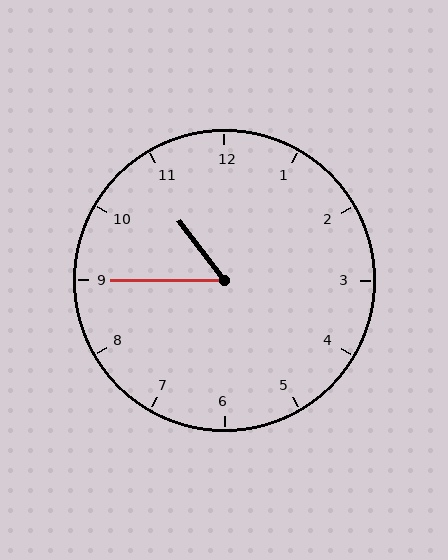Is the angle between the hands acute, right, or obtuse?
It is acute.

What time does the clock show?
10:45.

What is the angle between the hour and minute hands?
Approximately 52 degrees.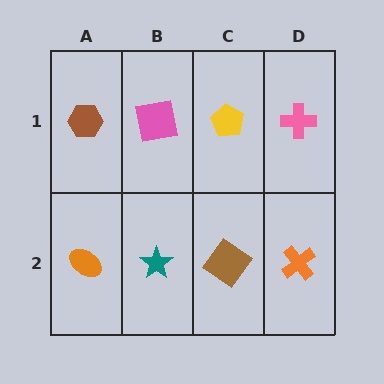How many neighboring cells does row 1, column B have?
3.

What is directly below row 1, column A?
An orange ellipse.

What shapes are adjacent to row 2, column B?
A pink square (row 1, column B), an orange ellipse (row 2, column A), a brown diamond (row 2, column C).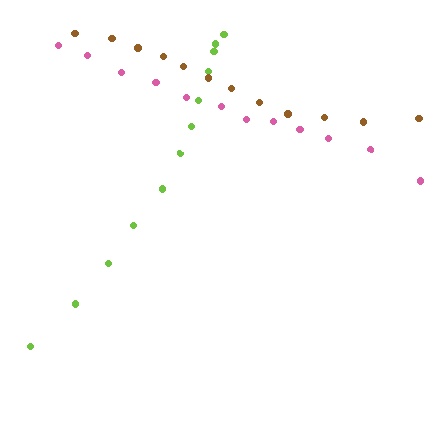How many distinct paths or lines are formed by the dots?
There are 3 distinct paths.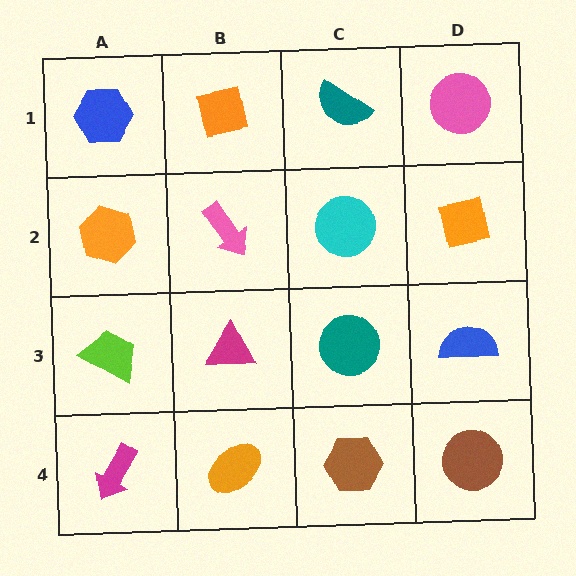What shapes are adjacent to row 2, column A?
A blue hexagon (row 1, column A), a lime trapezoid (row 3, column A), a pink arrow (row 2, column B).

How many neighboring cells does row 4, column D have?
2.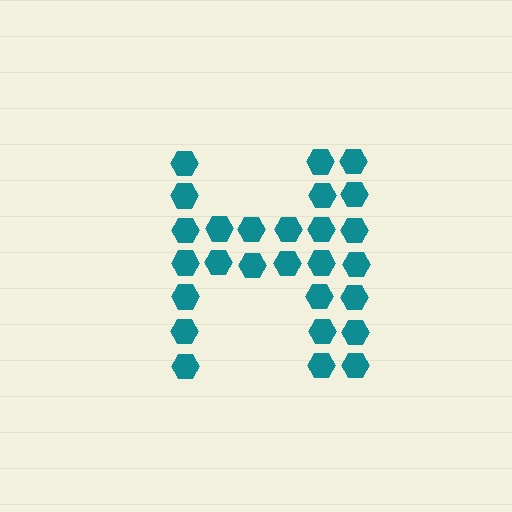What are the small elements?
The small elements are hexagons.